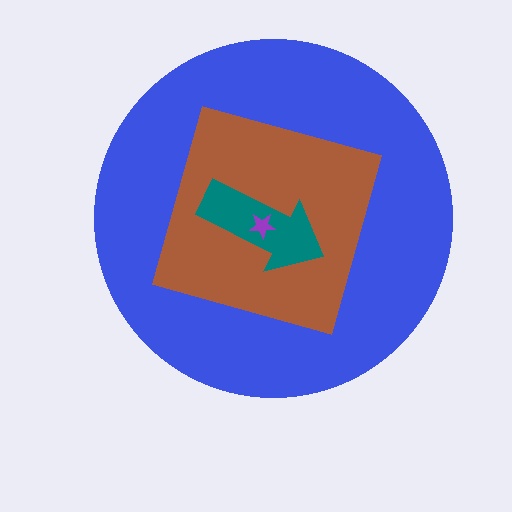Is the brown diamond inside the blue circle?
Yes.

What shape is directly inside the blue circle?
The brown diamond.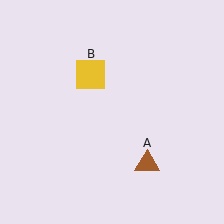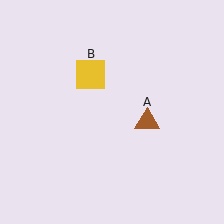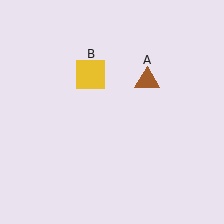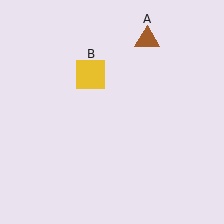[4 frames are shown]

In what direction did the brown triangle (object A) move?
The brown triangle (object A) moved up.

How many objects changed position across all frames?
1 object changed position: brown triangle (object A).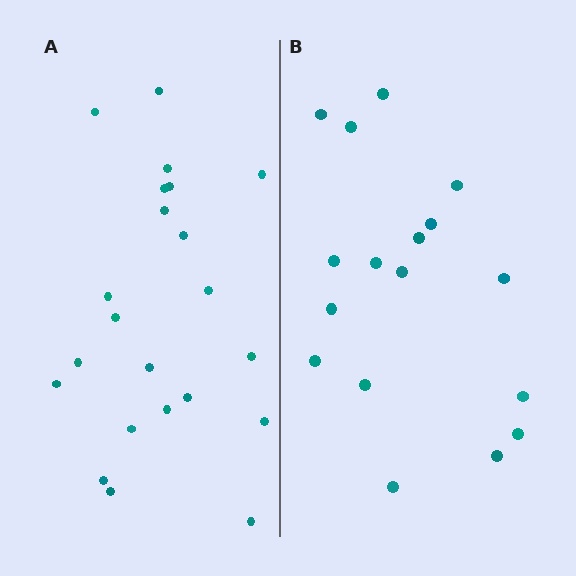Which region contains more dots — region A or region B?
Region A (the left region) has more dots.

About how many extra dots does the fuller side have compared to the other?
Region A has about 5 more dots than region B.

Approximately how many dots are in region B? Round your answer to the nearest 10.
About 20 dots. (The exact count is 17, which rounds to 20.)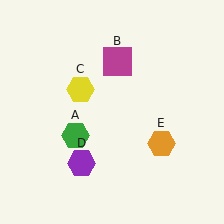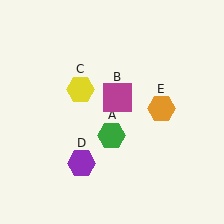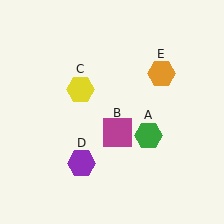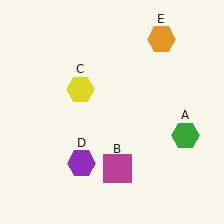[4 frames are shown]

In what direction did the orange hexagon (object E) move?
The orange hexagon (object E) moved up.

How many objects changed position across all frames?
3 objects changed position: green hexagon (object A), magenta square (object B), orange hexagon (object E).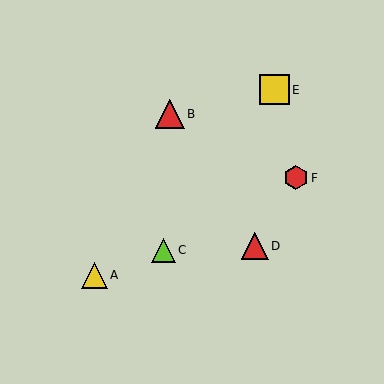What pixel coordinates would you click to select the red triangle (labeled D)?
Click at (255, 246) to select the red triangle D.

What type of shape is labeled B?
Shape B is a red triangle.